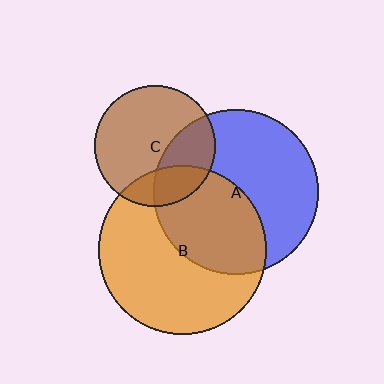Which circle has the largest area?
Circle B (orange).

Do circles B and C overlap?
Yes.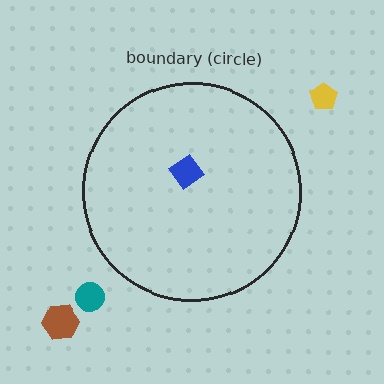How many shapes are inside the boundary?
1 inside, 3 outside.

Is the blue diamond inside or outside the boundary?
Inside.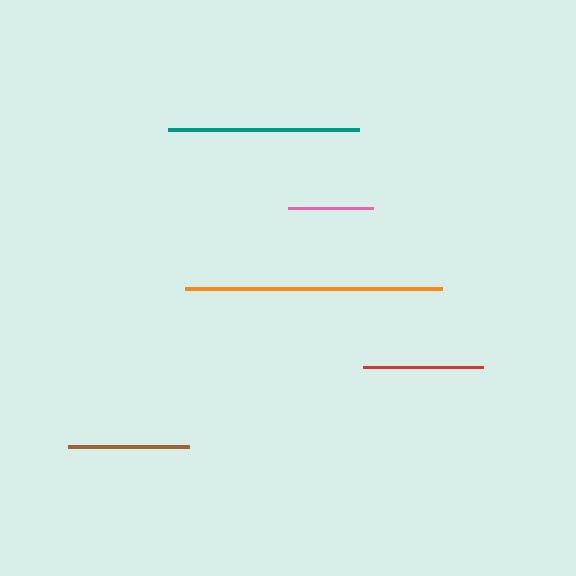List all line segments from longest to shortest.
From longest to shortest: orange, teal, brown, red, pink.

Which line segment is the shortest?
The pink line is the shortest at approximately 85 pixels.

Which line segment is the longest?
The orange line is the longest at approximately 257 pixels.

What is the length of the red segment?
The red segment is approximately 120 pixels long.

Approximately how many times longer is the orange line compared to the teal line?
The orange line is approximately 1.3 times the length of the teal line.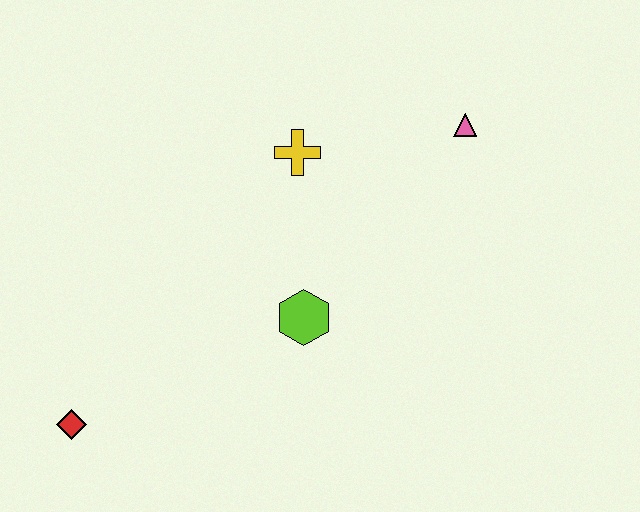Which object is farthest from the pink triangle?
The red diamond is farthest from the pink triangle.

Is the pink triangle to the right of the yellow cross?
Yes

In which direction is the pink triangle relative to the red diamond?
The pink triangle is to the right of the red diamond.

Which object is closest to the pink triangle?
The yellow cross is closest to the pink triangle.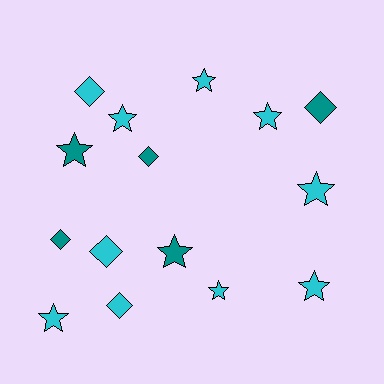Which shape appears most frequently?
Star, with 9 objects.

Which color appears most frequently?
Cyan, with 10 objects.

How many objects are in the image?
There are 15 objects.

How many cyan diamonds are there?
There are 3 cyan diamonds.